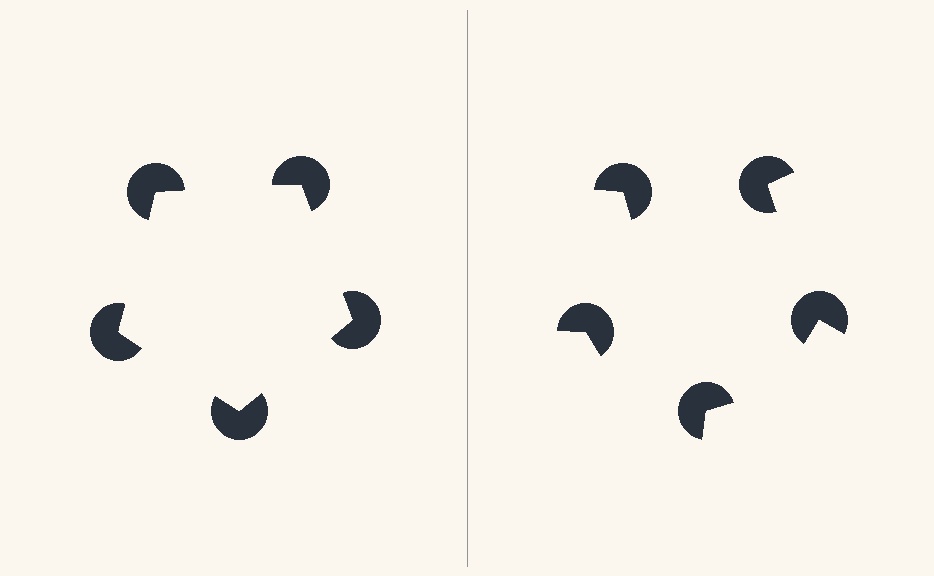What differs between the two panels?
The pac-man discs are positioned identically on both sides; only the wedge orientations differ. On the left they align to a pentagon; on the right they are misaligned.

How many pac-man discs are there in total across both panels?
10 — 5 on each side.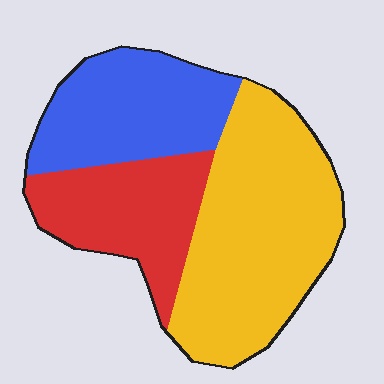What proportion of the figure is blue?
Blue covers 28% of the figure.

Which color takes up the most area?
Yellow, at roughly 45%.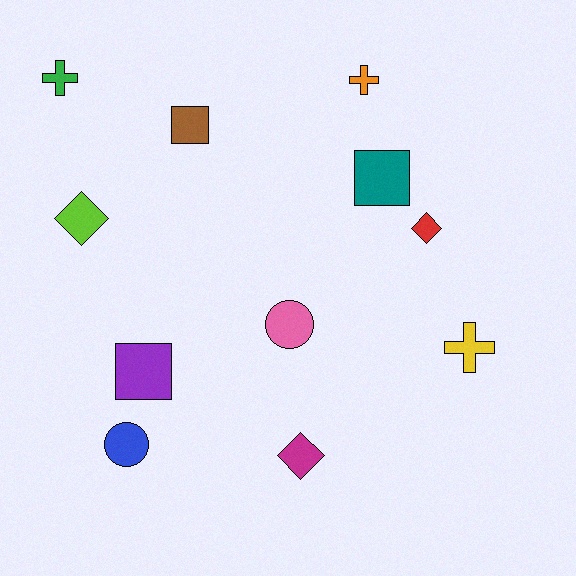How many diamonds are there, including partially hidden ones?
There are 3 diamonds.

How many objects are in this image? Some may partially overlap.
There are 11 objects.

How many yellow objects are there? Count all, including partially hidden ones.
There is 1 yellow object.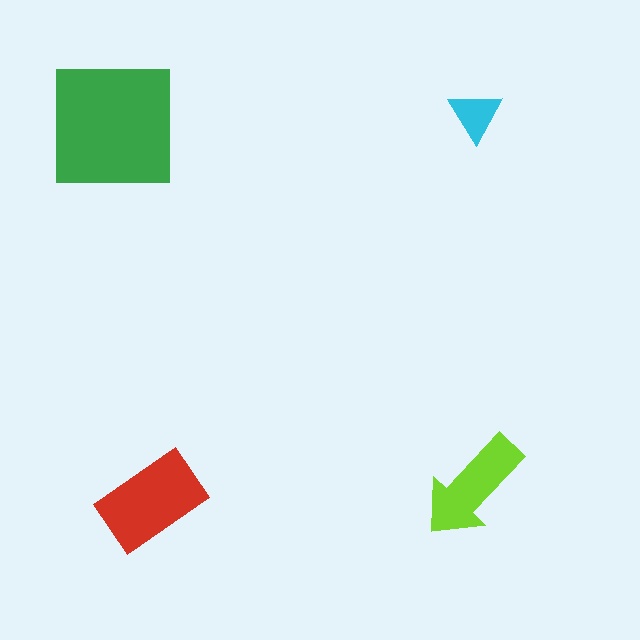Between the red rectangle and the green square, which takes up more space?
The green square.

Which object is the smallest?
The cyan triangle.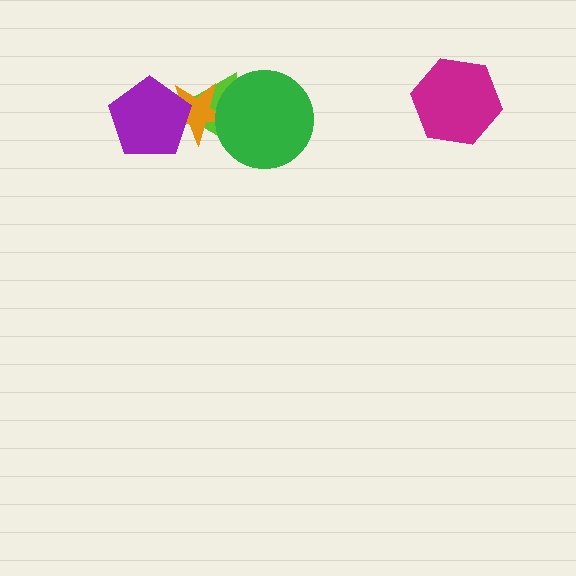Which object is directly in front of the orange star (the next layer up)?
The purple pentagon is directly in front of the orange star.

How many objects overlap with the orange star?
3 objects overlap with the orange star.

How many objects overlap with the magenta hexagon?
0 objects overlap with the magenta hexagon.